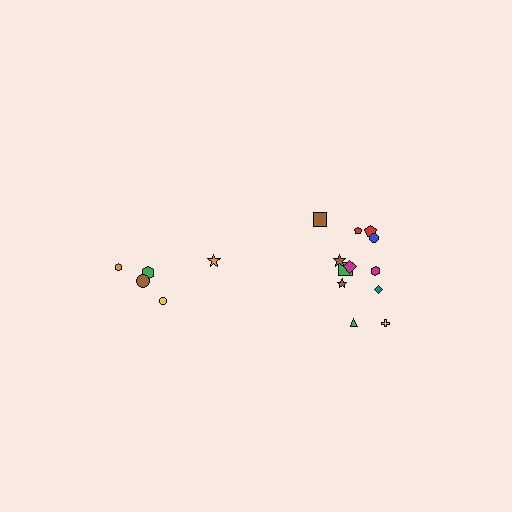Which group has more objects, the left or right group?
The right group.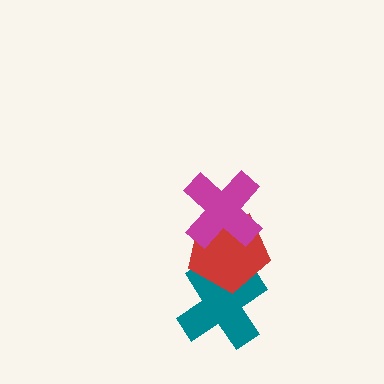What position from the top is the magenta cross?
The magenta cross is 1st from the top.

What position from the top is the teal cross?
The teal cross is 3rd from the top.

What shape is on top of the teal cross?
The red pentagon is on top of the teal cross.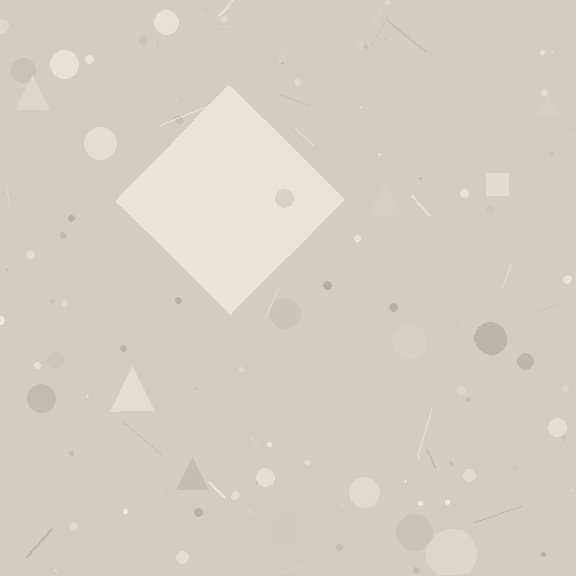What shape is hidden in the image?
A diamond is hidden in the image.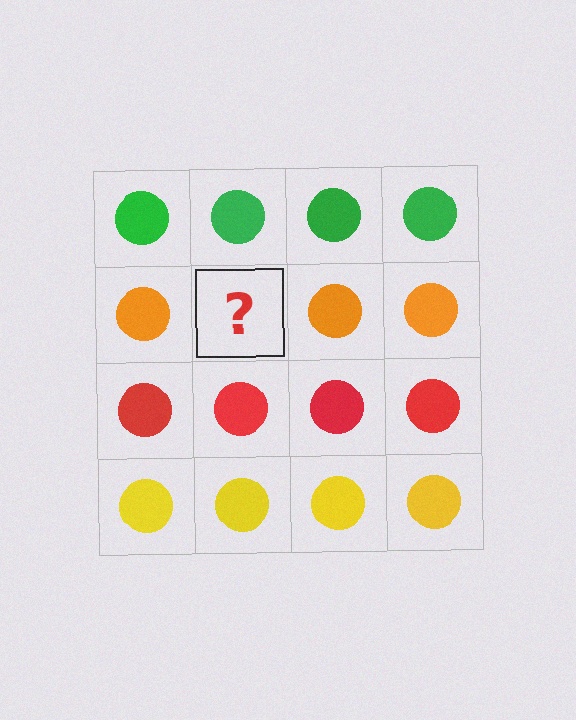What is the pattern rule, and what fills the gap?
The rule is that each row has a consistent color. The gap should be filled with an orange circle.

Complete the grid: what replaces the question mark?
The question mark should be replaced with an orange circle.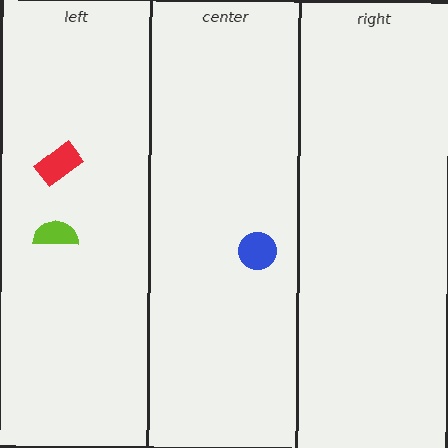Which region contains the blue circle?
The center region.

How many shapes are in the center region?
1.